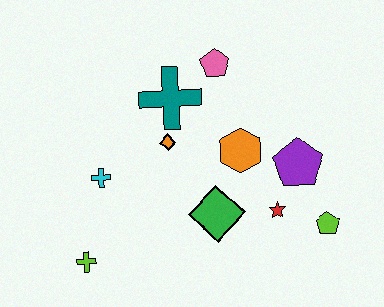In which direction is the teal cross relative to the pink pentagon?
The teal cross is to the left of the pink pentagon.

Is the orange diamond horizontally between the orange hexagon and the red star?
No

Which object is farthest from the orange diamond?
The lime pentagon is farthest from the orange diamond.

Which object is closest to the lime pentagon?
The red star is closest to the lime pentagon.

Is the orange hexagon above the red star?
Yes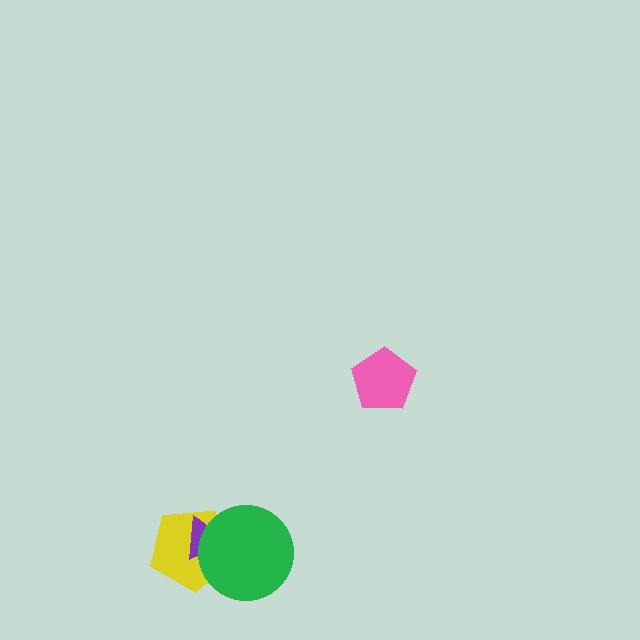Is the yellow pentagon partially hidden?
Yes, it is partially covered by another shape.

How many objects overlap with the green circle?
2 objects overlap with the green circle.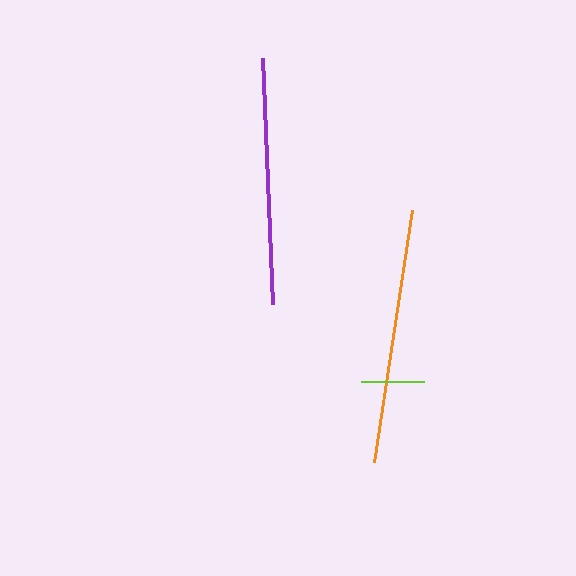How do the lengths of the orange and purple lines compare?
The orange and purple lines are approximately the same length.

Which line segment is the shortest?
The lime line is the shortest at approximately 63 pixels.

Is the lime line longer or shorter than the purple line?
The purple line is longer than the lime line.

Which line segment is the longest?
The orange line is the longest at approximately 254 pixels.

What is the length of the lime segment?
The lime segment is approximately 63 pixels long.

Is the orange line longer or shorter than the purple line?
The orange line is longer than the purple line.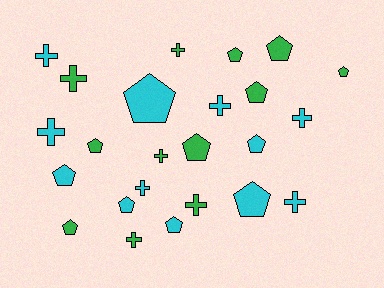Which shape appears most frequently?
Pentagon, with 13 objects.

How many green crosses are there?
There are 5 green crosses.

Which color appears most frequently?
Green, with 12 objects.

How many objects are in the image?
There are 24 objects.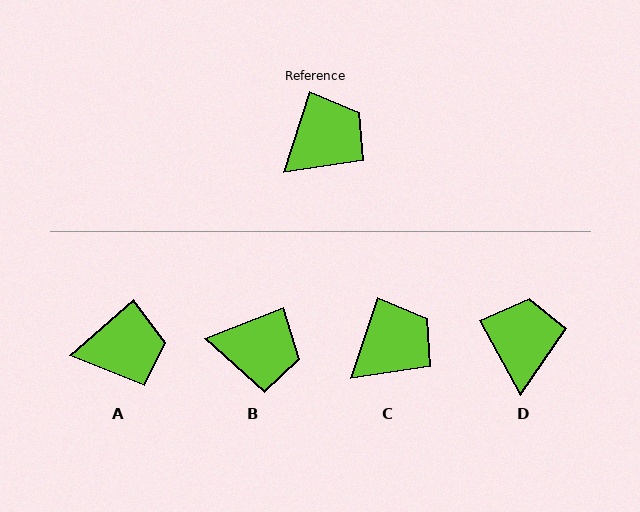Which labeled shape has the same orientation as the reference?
C.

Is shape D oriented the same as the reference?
No, it is off by about 47 degrees.